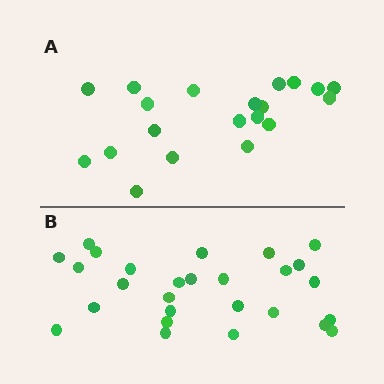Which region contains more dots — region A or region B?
Region B (the bottom region) has more dots.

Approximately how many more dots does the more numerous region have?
Region B has roughly 8 or so more dots than region A.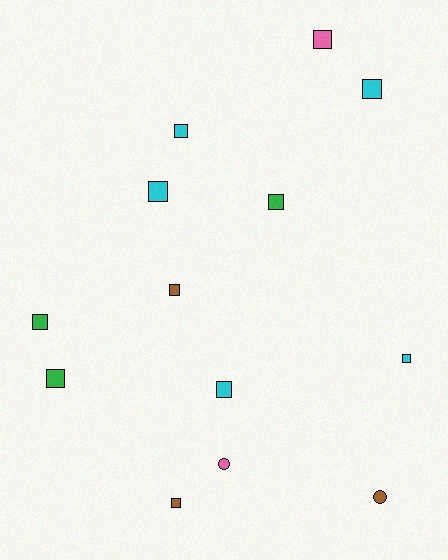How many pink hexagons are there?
There are no pink hexagons.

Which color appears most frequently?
Cyan, with 5 objects.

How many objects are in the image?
There are 13 objects.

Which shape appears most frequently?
Square, with 11 objects.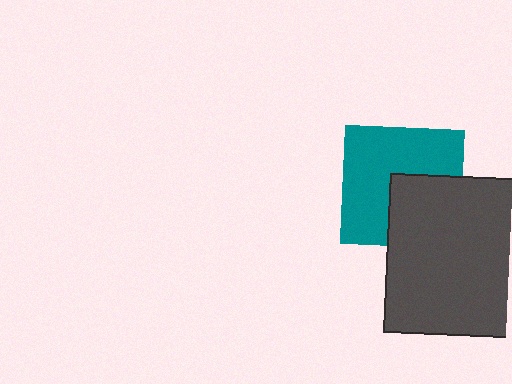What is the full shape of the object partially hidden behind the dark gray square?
The partially hidden object is a teal square.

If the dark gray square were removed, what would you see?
You would see the complete teal square.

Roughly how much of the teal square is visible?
About half of it is visible (roughly 63%).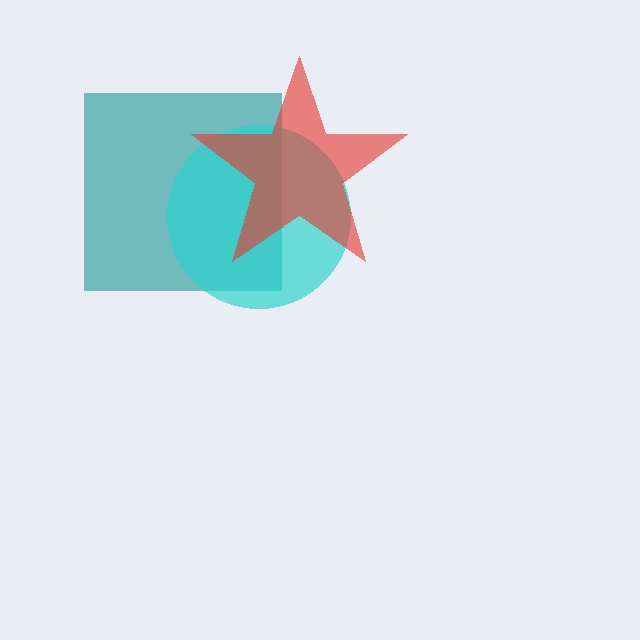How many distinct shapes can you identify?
There are 3 distinct shapes: a teal square, a cyan circle, a red star.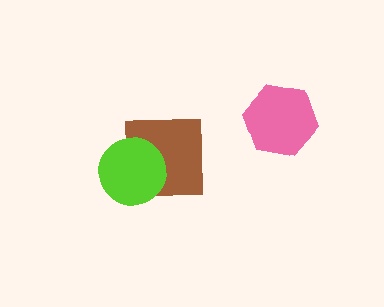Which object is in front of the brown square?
The lime circle is in front of the brown square.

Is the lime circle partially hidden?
No, no other shape covers it.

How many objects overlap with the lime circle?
1 object overlaps with the lime circle.